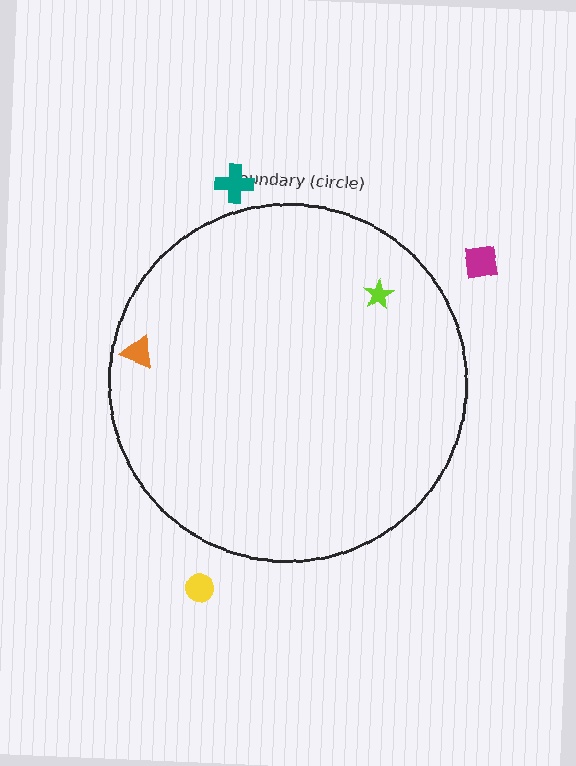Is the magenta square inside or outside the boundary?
Outside.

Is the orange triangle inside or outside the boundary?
Inside.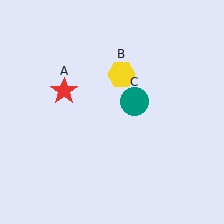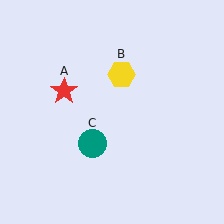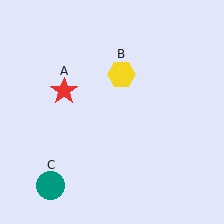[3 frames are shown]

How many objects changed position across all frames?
1 object changed position: teal circle (object C).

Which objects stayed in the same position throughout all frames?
Red star (object A) and yellow hexagon (object B) remained stationary.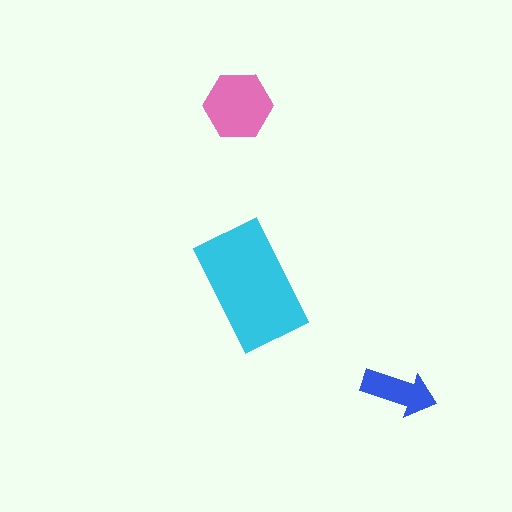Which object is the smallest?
The blue arrow.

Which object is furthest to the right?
The blue arrow is rightmost.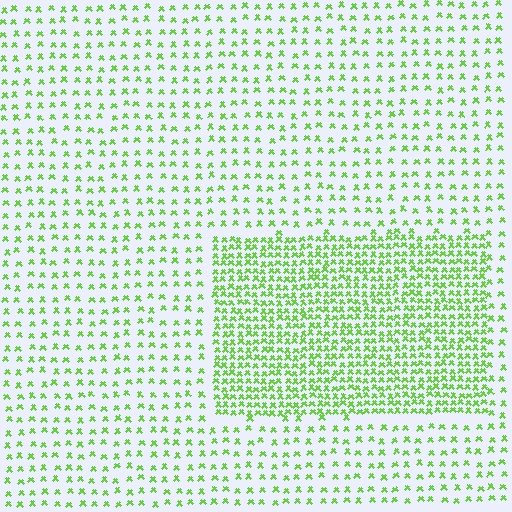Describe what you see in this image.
The image contains small lime elements arranged at two different densities. A rectangle-shaped region is visible where the elements are more densely packed than the surrounding area.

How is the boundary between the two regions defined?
The boundary is defined by a change in element density (approximately 2.4x ratio). All elements are the same color, size, and shape.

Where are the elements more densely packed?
The elements are more densely packed inside the rectangle boundary.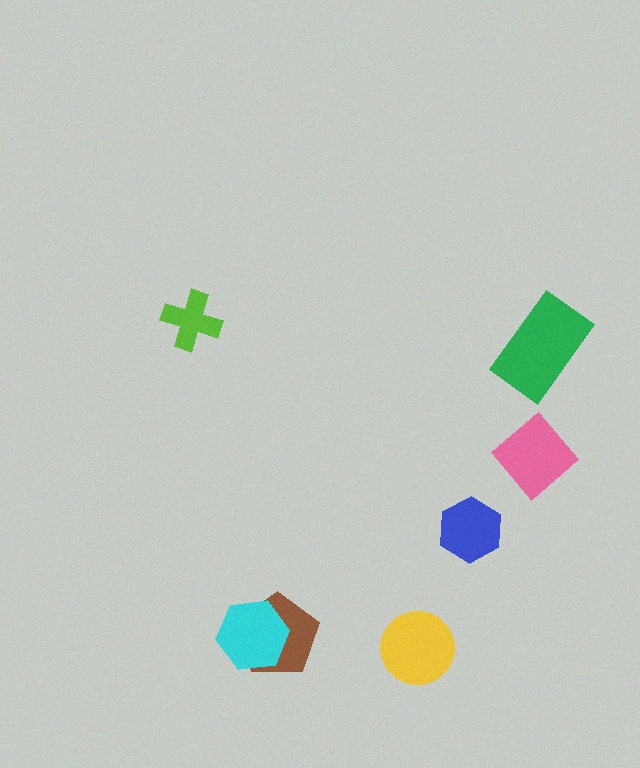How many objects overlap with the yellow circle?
0 objects overlap with the yellow circle.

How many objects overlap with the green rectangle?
0 objects overlap with the green rectangle.